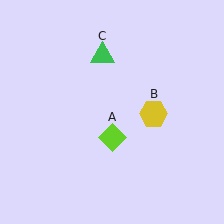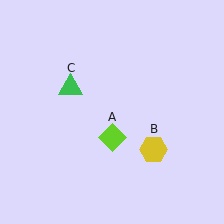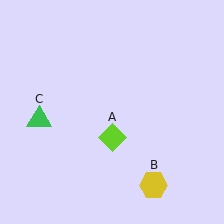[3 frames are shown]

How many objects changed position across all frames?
2 objects changed position: yellow hexagon (object B), green triangle (object C).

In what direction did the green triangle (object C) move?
The green triangle (object C) moved down and to the left.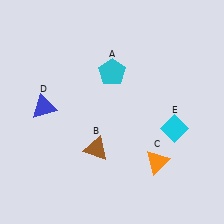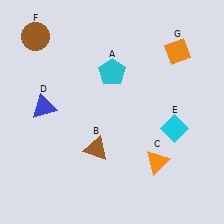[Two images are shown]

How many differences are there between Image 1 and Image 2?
There are 2 differences between the two images.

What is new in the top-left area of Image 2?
A brown circle (F) was added in the top-left area of Image 2.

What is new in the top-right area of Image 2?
An orange diamond (G) was added in the top-right area of Image 2.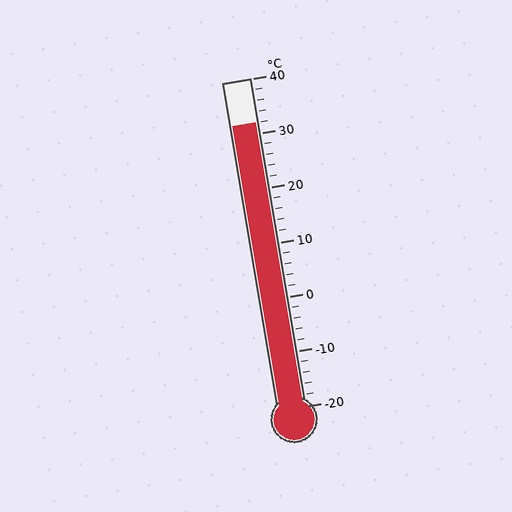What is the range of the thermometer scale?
The thermometer scale ranges from -20°C to 40°C.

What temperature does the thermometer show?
The thermometer shows approximately 32°C.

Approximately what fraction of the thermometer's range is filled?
The thermometer is filled to approximately 85% of its range.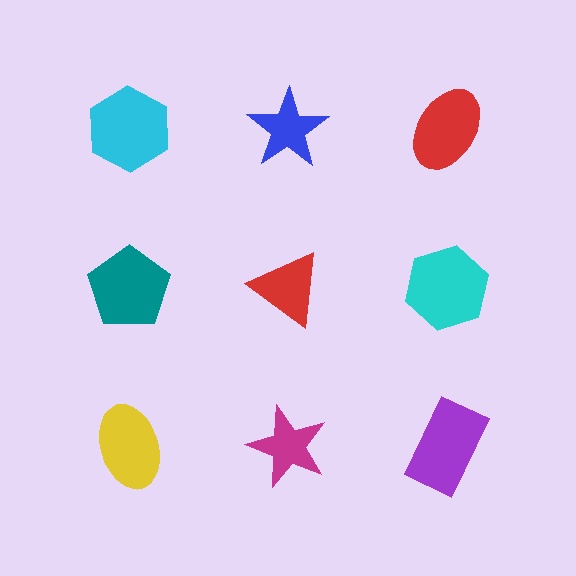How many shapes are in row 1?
3 shapes.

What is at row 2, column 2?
A red triangle.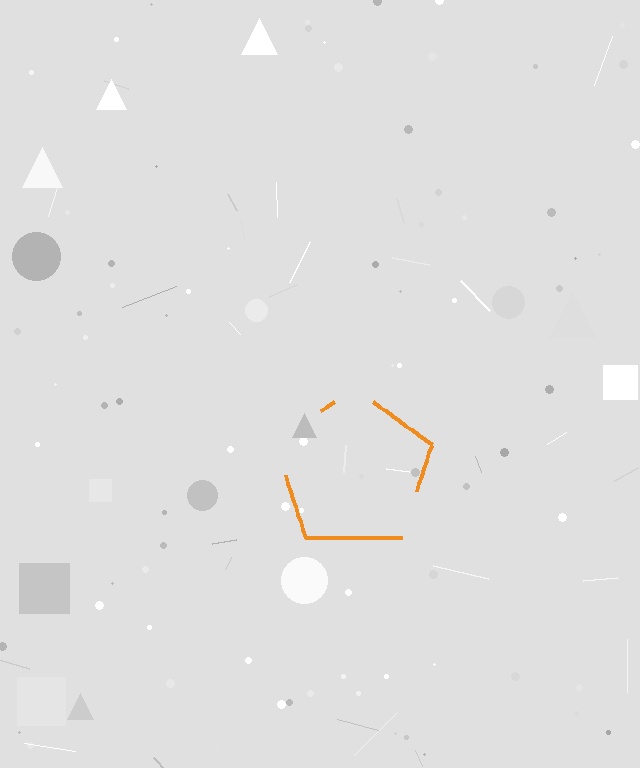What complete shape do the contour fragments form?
The contour fragments form a pentagon.